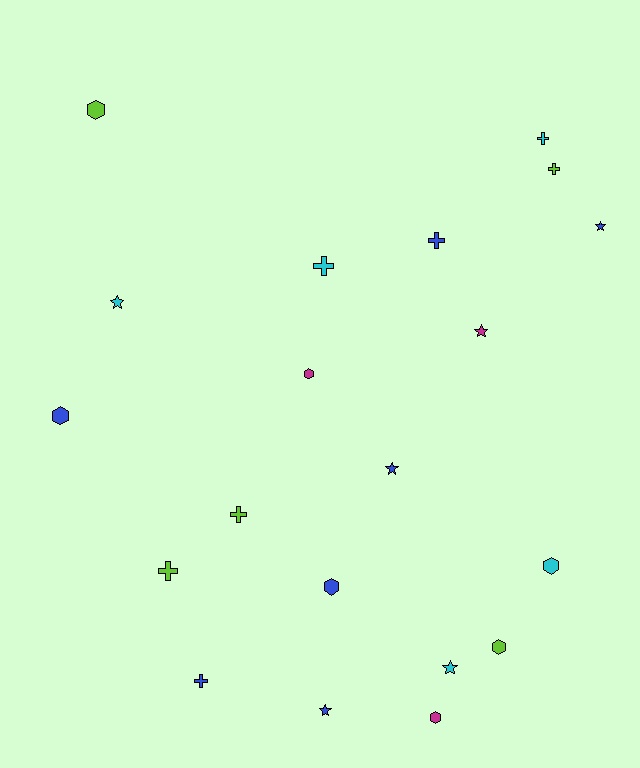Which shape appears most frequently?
Cross, with 7 objects.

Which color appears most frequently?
Blue, with 7 objects.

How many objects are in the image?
There are 20 objects.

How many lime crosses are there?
There are 3 lime crosses.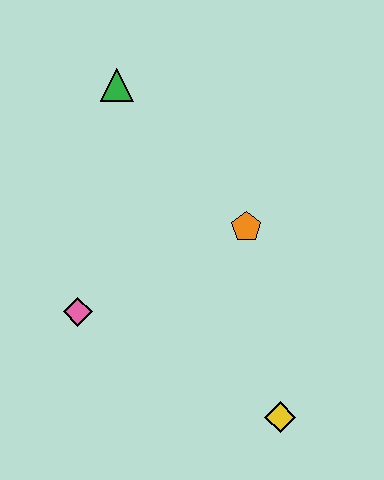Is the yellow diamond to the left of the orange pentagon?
No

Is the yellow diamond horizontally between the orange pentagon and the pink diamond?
No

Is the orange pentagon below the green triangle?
Yes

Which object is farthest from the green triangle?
The yellow diamond is farthest from the green triangle.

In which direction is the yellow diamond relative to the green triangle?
The yellow diamond is below the green triangle.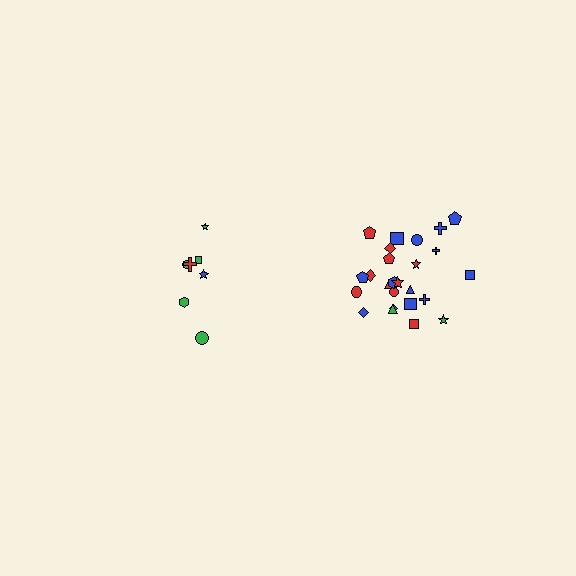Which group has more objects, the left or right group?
The right group.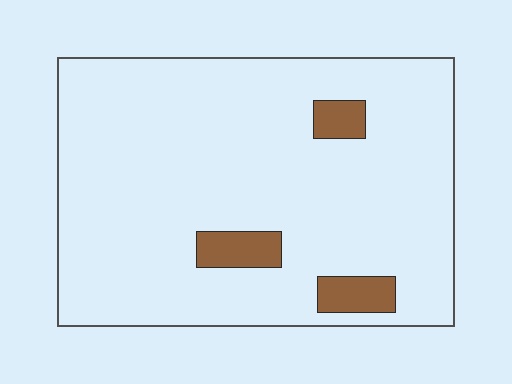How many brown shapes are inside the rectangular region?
3.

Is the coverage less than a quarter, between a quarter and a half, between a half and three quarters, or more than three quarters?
Less than a quarter.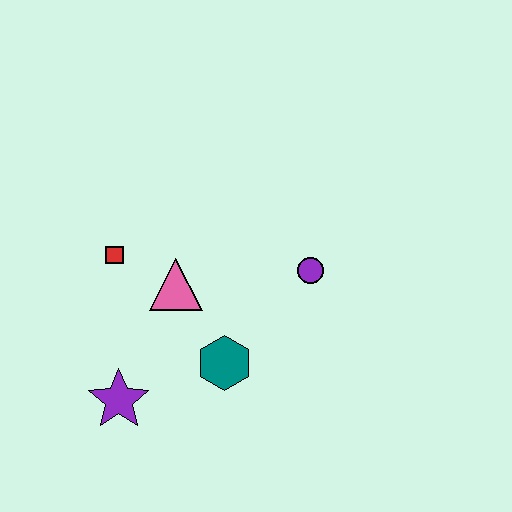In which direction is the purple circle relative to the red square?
The purple circle is to the right of the red square.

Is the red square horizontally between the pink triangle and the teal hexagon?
No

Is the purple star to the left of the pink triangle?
Yes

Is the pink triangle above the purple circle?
No